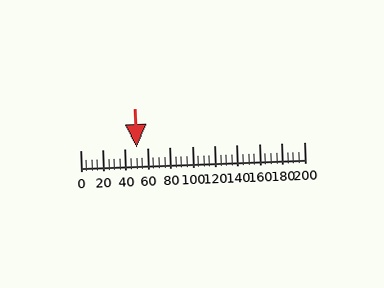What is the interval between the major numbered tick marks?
The major tick marks are spaced 20 units apart.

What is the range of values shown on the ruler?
The ruler shows values from 0 to 200.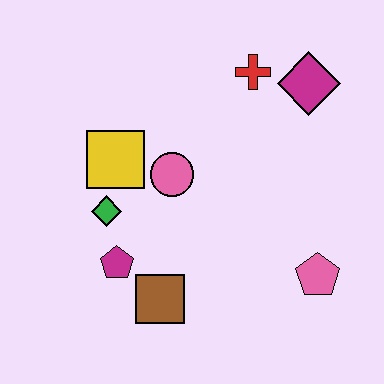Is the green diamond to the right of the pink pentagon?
No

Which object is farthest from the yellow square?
The pink pentagon is farthest from the yellow square.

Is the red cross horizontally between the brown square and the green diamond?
No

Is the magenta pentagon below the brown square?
No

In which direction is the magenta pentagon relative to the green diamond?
The magenta pentagon is below the green diamond.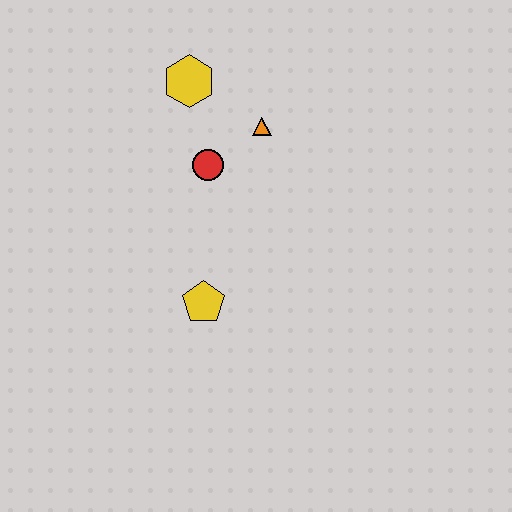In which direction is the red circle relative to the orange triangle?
The red circle is to the left of the orange triangle.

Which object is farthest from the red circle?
The yellow pentagon is farthest from the red circle.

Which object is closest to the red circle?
The orange triangle is closest to the red circle.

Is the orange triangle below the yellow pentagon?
No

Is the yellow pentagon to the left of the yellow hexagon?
No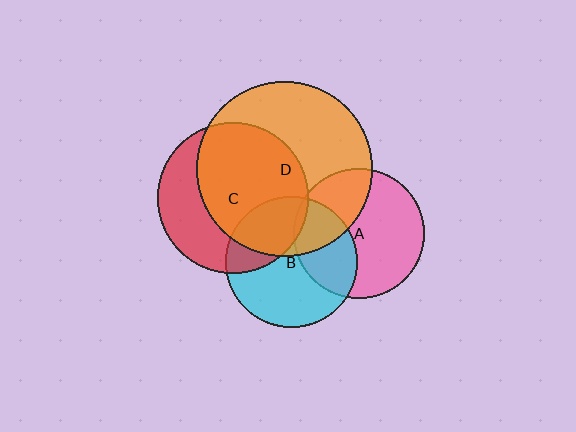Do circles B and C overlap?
Yes.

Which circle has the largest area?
Circle D (orange).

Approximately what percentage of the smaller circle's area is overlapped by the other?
Approximately 30%.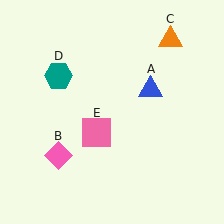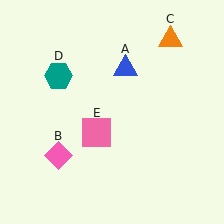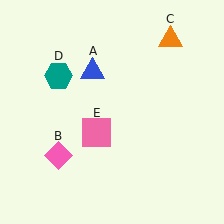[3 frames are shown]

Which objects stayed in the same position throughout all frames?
Pink diamond (object B) and orange triangle (object C) and teal hexagon (object D) and pink square (object E) remained stationary.